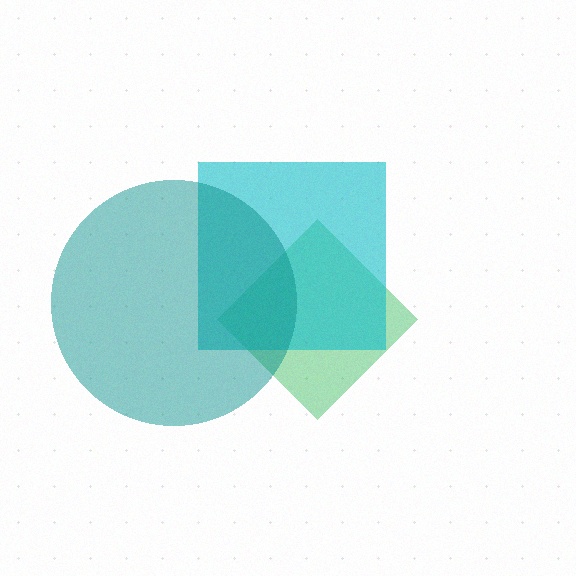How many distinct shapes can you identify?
There are 3 distinct shapes: a green diamond, a cyan square, a teal circle.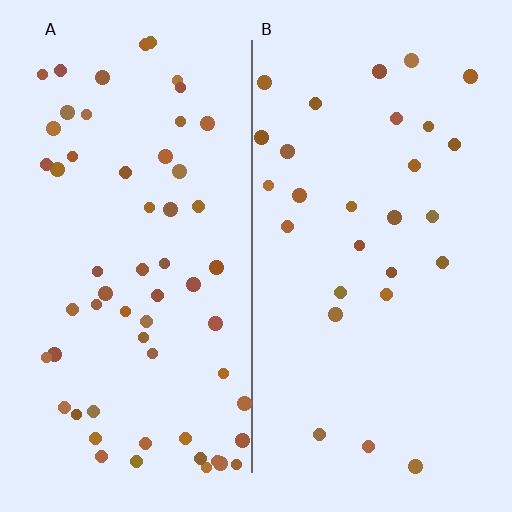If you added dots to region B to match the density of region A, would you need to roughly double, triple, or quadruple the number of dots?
Approximately double.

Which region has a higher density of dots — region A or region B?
A (the left).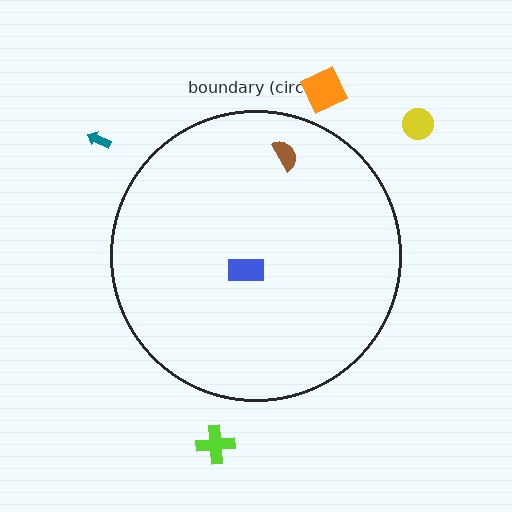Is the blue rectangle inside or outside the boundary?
Inside.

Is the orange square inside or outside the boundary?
Outside.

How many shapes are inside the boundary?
2 inside, 4 outside.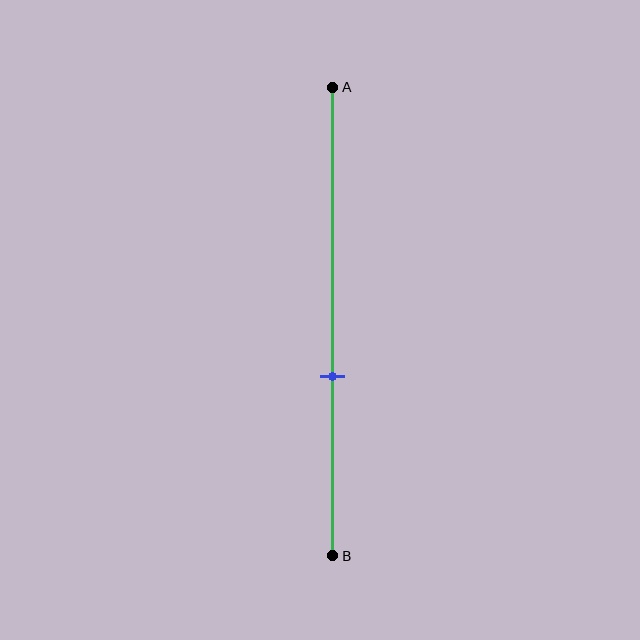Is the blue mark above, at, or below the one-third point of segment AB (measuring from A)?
The blue mark is below the one-third point of segment AB.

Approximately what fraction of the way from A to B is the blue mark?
The blue mark is approximately 60% of the way from A to B.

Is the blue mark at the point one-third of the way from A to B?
No, the mark is at about 60% from A, not at the 33% one-third point.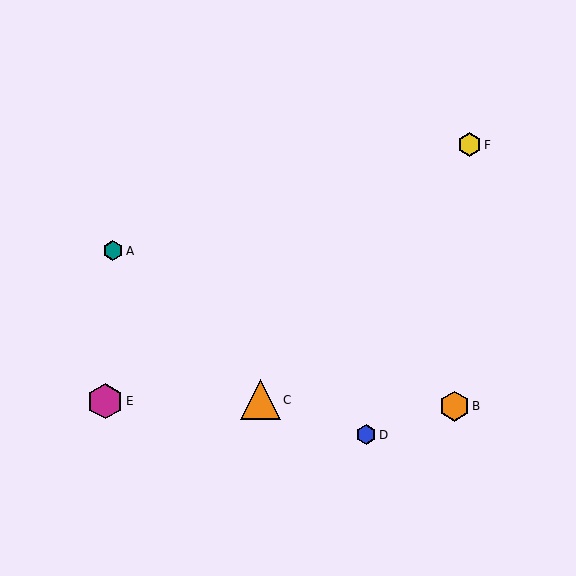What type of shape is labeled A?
Shape A is a teal hexagon.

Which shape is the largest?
The orange triangle (labeled C) is the largest.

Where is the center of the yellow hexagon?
The center of the yellow hexagon is at (469, 145).